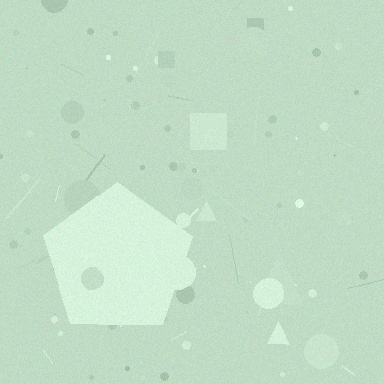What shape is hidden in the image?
A pentagon is hidden in the image.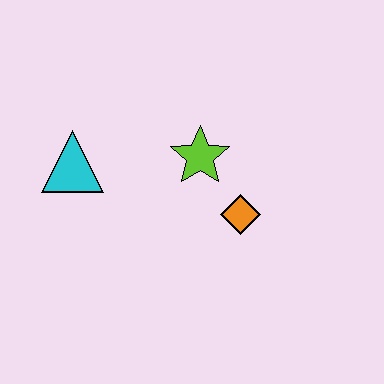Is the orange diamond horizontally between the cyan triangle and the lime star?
No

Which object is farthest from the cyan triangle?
The orange diamond is farthest from the cyan triangle.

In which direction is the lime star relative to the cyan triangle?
The lime star is to the right of the cyan triangle.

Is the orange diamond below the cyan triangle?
Yes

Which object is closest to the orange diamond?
The lime star is closest to the orange diamond.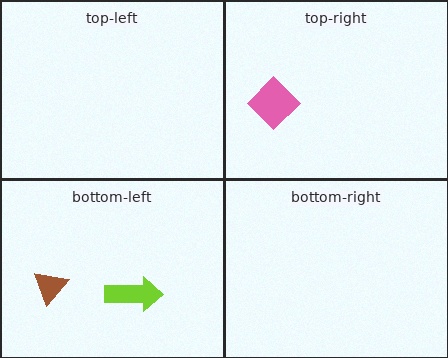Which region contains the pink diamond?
The top-right region.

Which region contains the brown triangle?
The bottom-left region.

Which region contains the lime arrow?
The bottom-left region.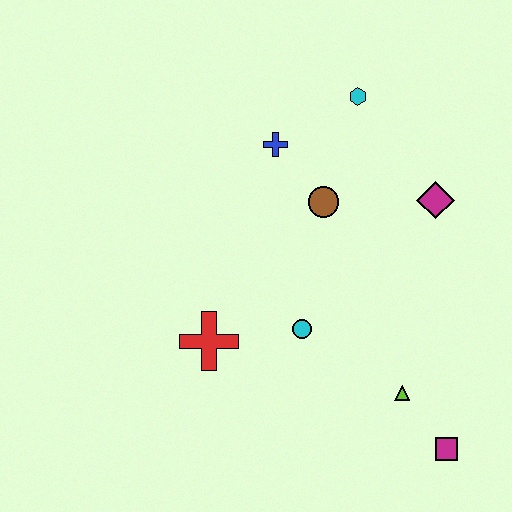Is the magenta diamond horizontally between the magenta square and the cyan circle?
Yes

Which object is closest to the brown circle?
The blue cross is closest to the brown circle.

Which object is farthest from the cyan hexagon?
The magenta square is farthest from the cyan hexagon.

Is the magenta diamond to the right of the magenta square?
No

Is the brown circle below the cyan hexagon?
Yes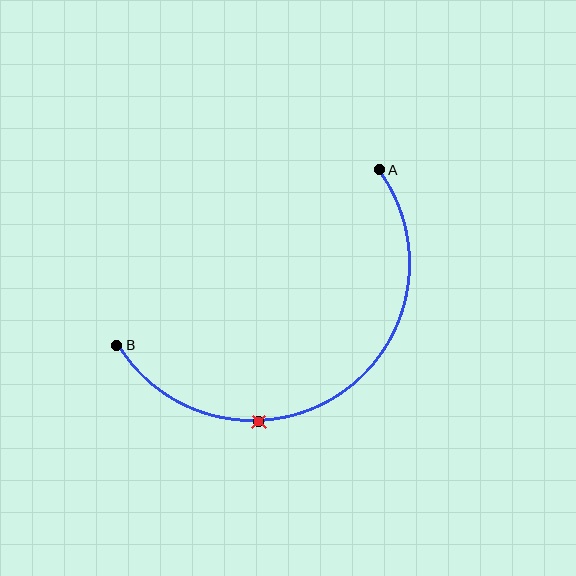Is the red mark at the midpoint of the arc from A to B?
No. The red mark lies on the arc but is closer to endpoint B. The arc midpoint would be at the point on the curve equidistant along the arc from both A and B.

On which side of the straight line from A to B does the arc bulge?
The arc bulges below and to the right of the straight line connecting A and B.